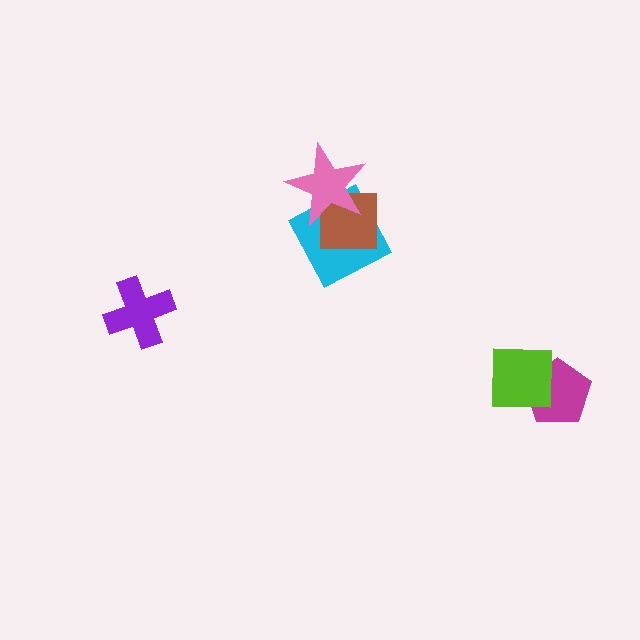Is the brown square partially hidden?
Yes, it is partially covered by another shape.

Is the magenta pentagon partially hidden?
Yes, it is partially covered by another shape.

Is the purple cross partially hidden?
No, no other shape covers it.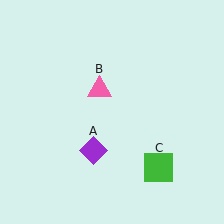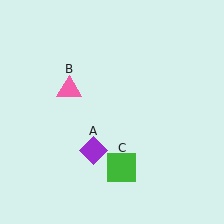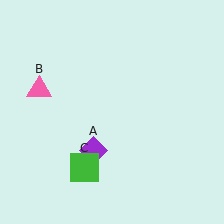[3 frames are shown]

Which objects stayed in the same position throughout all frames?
Purple diamond (object A) remained stationary.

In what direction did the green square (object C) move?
The green square (object C) moved left.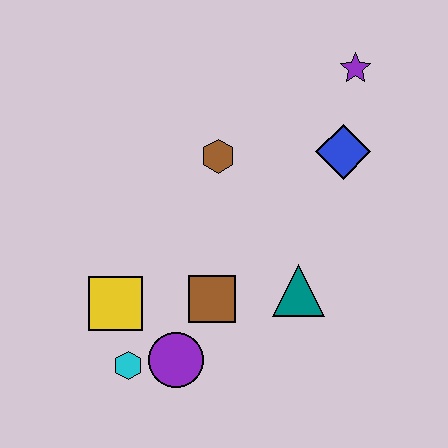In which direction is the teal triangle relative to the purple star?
The teal triangle is below the purple star.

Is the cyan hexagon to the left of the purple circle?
Yes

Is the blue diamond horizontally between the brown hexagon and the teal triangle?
No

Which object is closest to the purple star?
The blue diamond is closest to the purple star.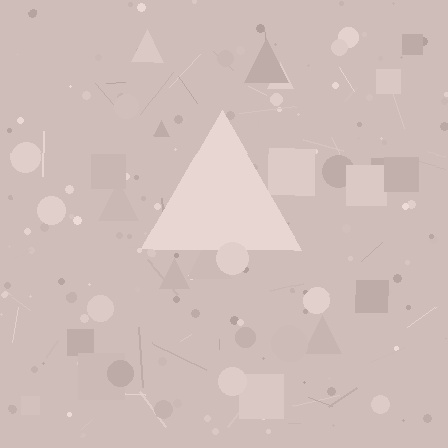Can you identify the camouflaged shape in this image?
The camouflaged shape is a triangle.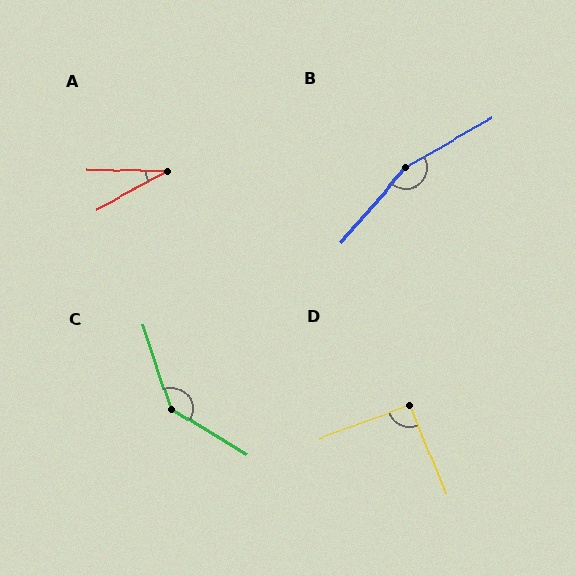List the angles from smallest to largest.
A (30°), D (92°), C (139°), B (161°).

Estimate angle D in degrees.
Approximately 92 degrees.